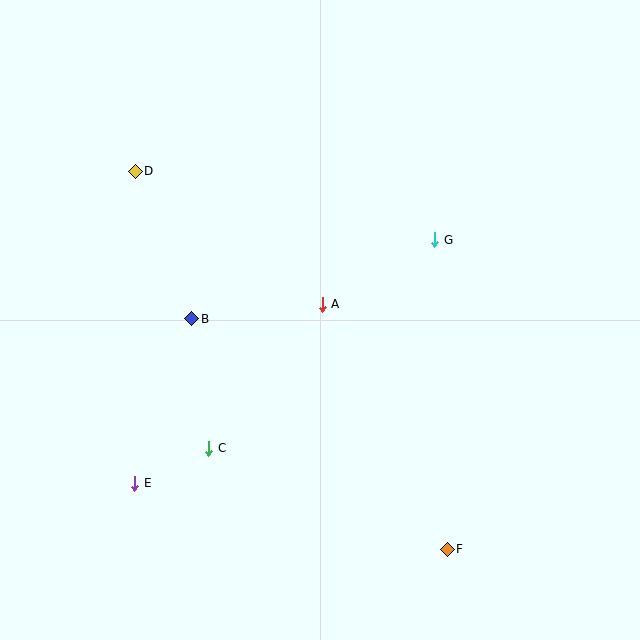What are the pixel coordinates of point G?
Point G is at (435, 240).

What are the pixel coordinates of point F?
Point F is at (447, 549).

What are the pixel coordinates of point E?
Point E is at (135, 483).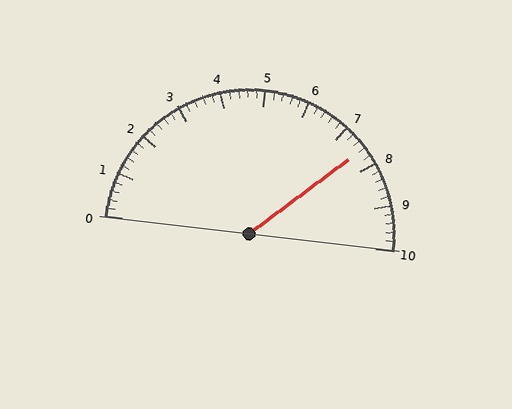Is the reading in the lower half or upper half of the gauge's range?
The reading is in the upper half of the range (0 to 10).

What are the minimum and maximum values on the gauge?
The gauge ranges from 0 to 10.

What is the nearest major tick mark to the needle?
The nearest major tick mark is 8.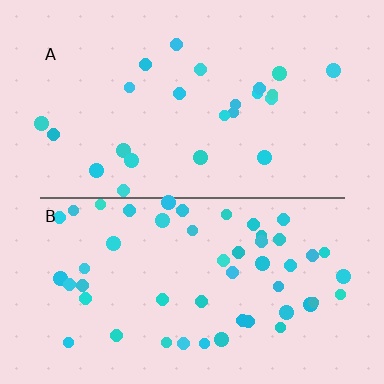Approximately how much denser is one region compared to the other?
Approximately 2.1× — region B over region A.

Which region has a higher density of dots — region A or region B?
B (the bottom).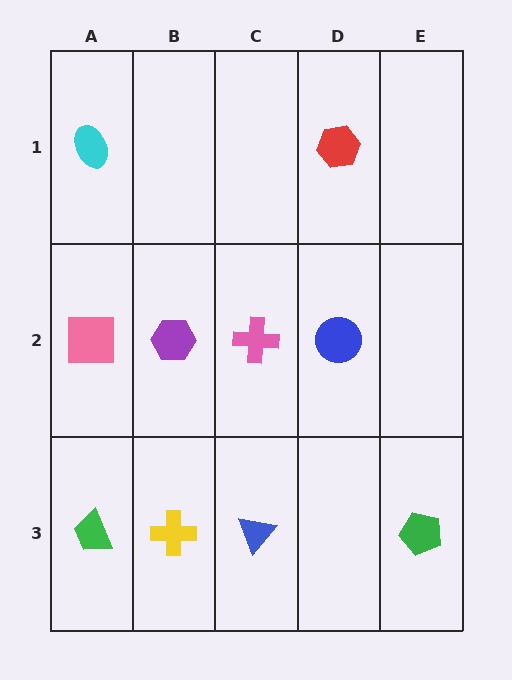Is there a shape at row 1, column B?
No, that cell is empty.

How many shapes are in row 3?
4 shapes.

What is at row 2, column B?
A purple hexagon.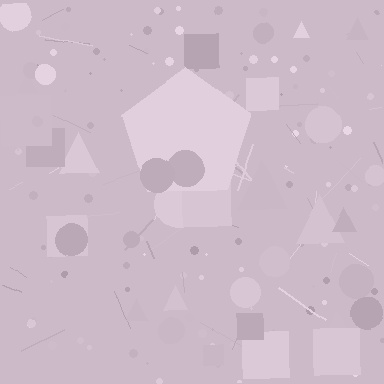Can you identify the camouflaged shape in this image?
The camouflaged shape is a pentagon.